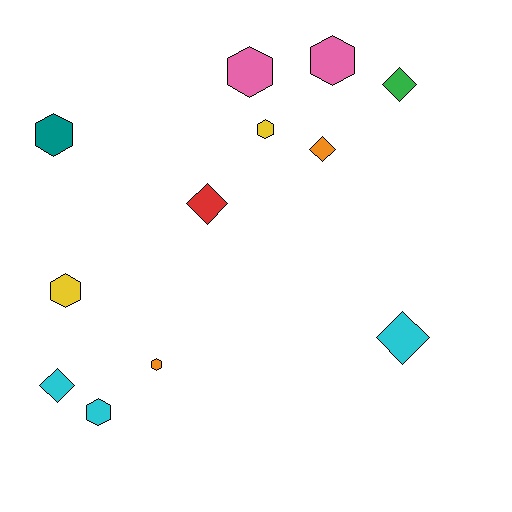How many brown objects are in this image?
There are no brown objects.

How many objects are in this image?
There are 12 objects.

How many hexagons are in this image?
There are 7 hexagons.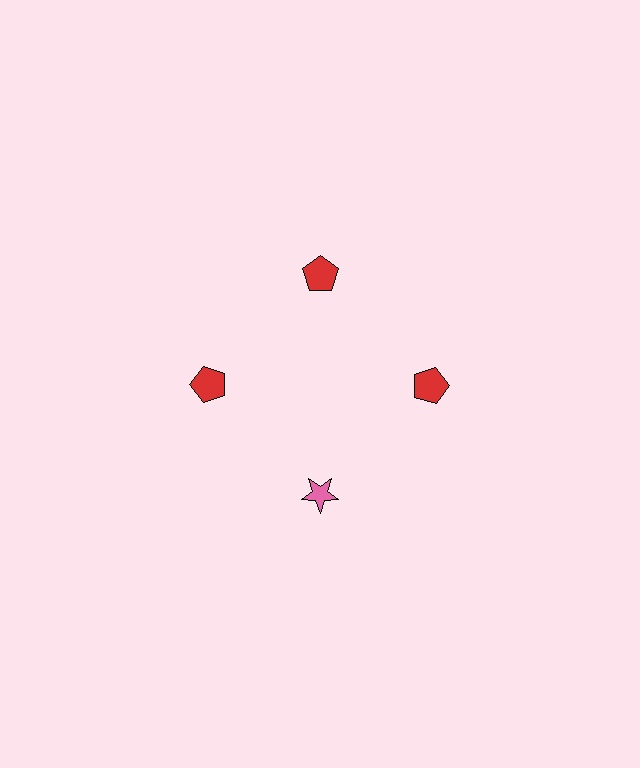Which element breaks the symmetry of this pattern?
The pink star at roughly the 6 o'clock position breaks the symmetry. All other shapes are red pentagons.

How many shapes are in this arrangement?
There are 4 shapes arranged in a ring pattern.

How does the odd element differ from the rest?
It differs in both color (pink instead of red) and shape (star instead of pentagon).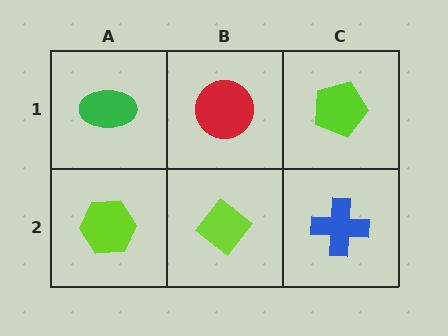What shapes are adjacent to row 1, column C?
A blue cross (row 2, column C), a red circle (row 1, column B).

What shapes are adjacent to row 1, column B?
A lime diamond (row 2, column B), a green ellipse (row 1, column A), a lime pentagon (row 1, column C).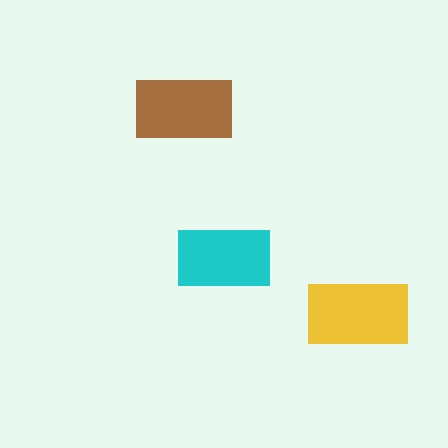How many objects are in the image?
There are 3 objects in the image.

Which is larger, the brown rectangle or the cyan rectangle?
The brown one.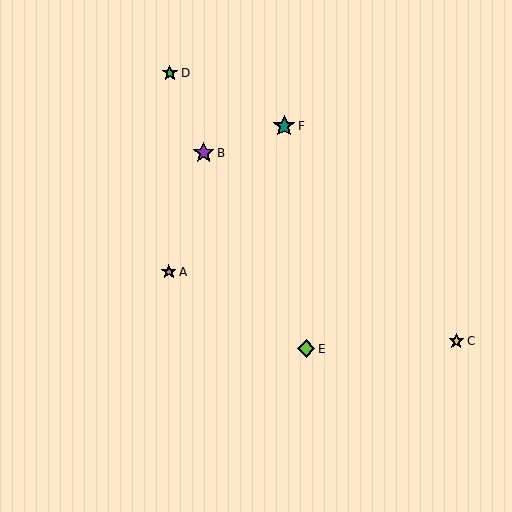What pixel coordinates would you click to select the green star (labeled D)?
Click at (170, 73) to select the green star D.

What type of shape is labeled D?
Shape D is a green star.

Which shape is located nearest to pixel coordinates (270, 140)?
The teal star (labeled F) at (284, 126) is nearest to that location.